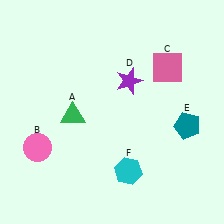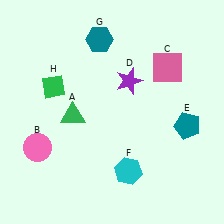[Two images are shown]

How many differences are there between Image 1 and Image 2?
There are 2 differences between the two images.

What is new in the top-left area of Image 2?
A teal hexagon (G) was added in the top-left area of Image 2.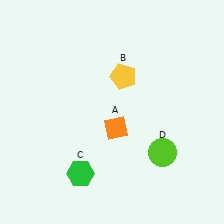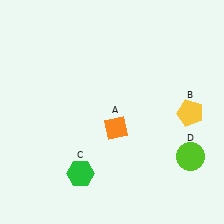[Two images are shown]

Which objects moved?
The objects that moved are: the yellow pentagon (B), the lime circle (D).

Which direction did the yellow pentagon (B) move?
The yellow pentagon (B) moved right.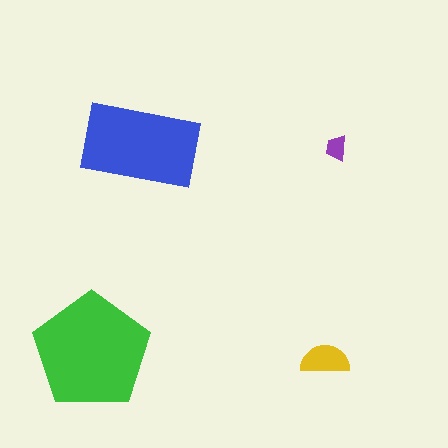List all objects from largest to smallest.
The green pentagon, the blue rectangle, the yellow semicircle, the purple trapezoid.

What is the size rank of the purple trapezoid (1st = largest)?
4th.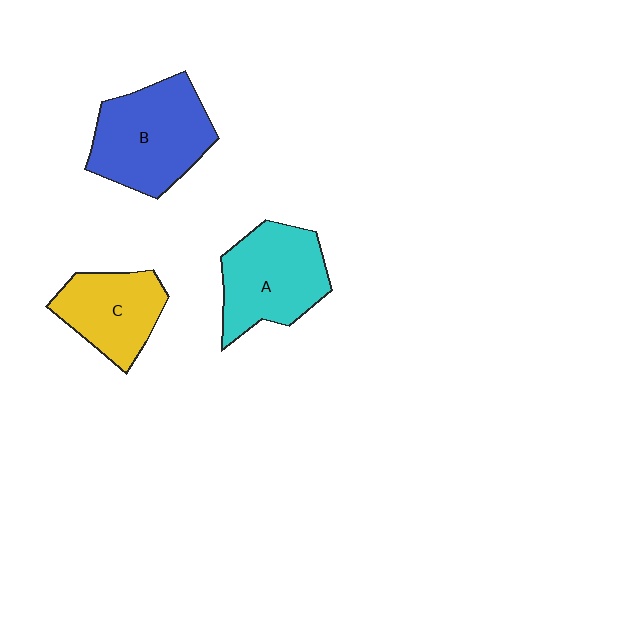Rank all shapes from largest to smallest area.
From largest to smallest: B (blue), A (cyan), C (yellow).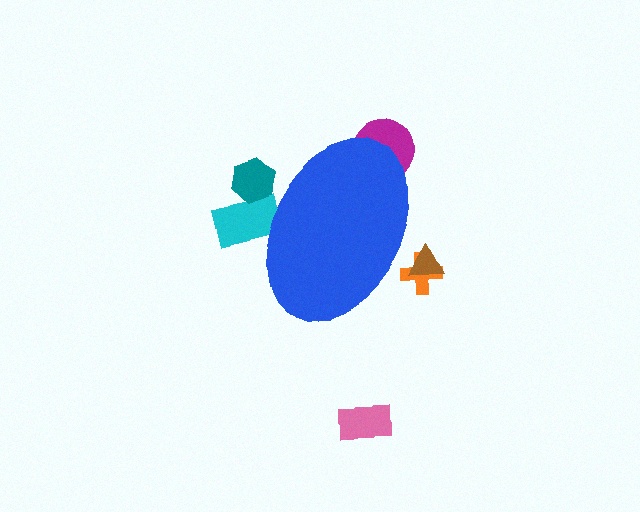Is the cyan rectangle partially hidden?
Yes, the cyan rectangle is partially hidden behind the blue ellipse.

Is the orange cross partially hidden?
Yes, the orange cross is partially hidden behind the blue ellipse.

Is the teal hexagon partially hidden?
Yes, the teal hexagon is partially hidden behind the blue ellipse.